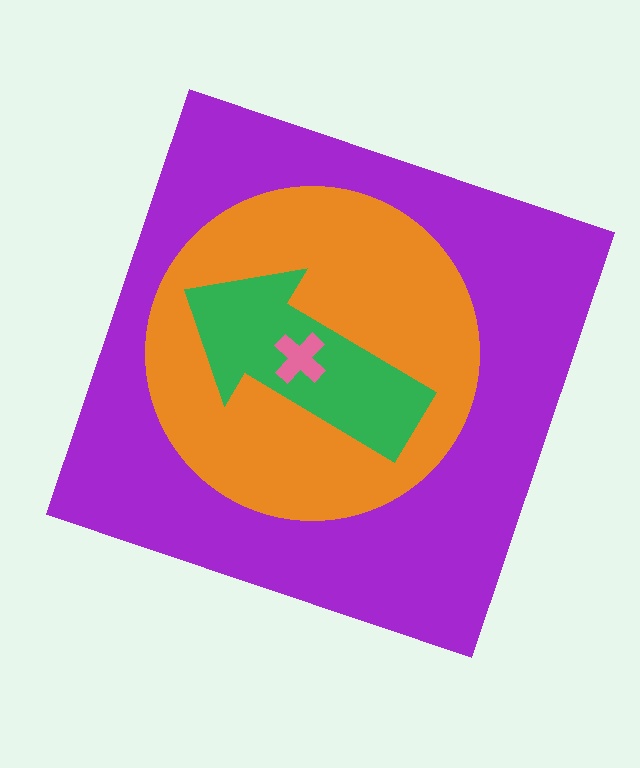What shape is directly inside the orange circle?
The green arrow.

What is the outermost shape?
The purple square.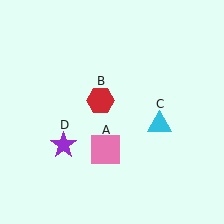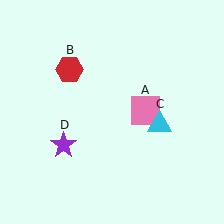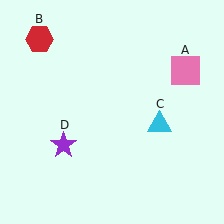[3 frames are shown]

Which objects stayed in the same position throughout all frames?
Cyan triangle (object C) and purple star (object D) remained stationary.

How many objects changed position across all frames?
2 objects changed position: pink square (object A), red hexagon (object B).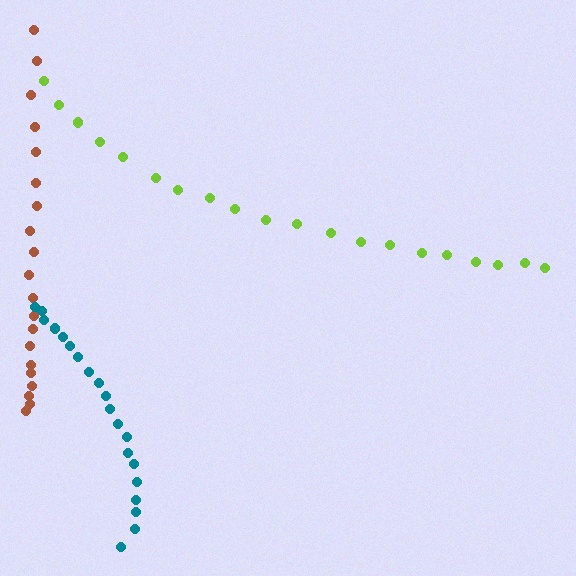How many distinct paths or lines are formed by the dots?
There are 3 distinct paths.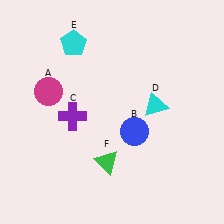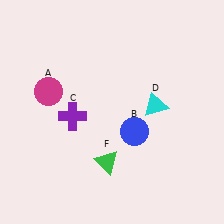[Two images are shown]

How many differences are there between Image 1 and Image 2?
There is 1 difference between the two images.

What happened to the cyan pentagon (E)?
The cyan pentagon (E) was removed in Image 2. It was in the top-left area of Image 1.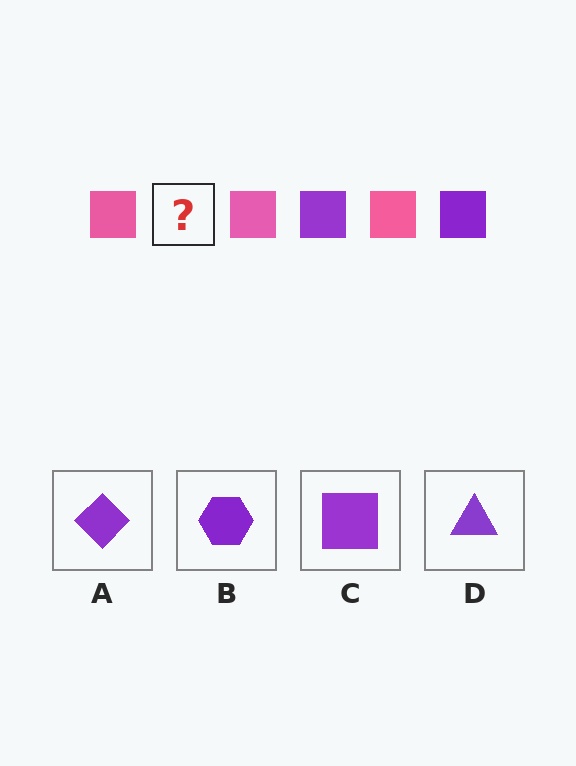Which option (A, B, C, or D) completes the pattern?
C.